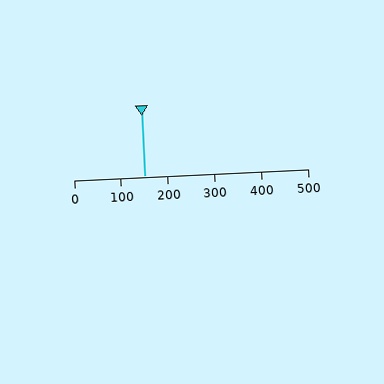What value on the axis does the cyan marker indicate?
The marker indicates approximately 150.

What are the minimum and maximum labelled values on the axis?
The axis runs from 0 to 500.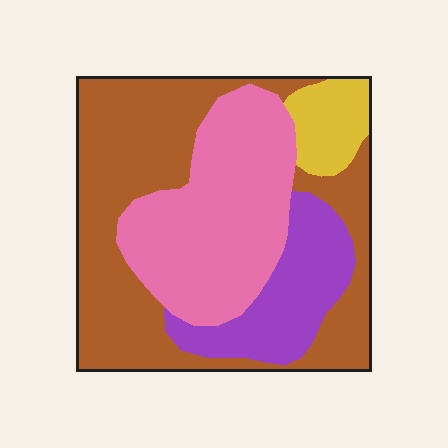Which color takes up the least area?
Yellow, at roughly 10%.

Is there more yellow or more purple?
Purple.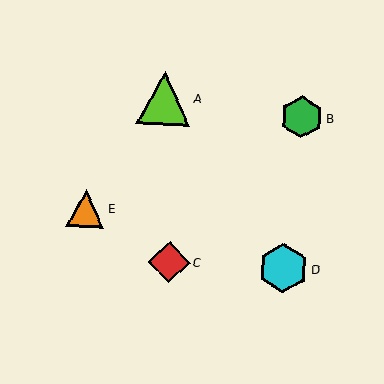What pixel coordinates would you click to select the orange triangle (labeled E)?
Click at (85, 208) to select the orange triangle E.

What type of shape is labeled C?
Shape C is a red diamond.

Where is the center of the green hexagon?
The center of the green hexagon is at (302, 117).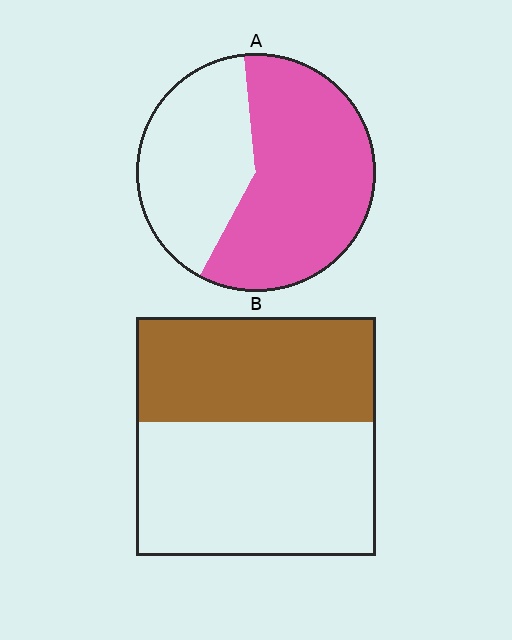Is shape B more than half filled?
No.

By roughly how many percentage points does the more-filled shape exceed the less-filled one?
By roughly 15 percentage points (A over B).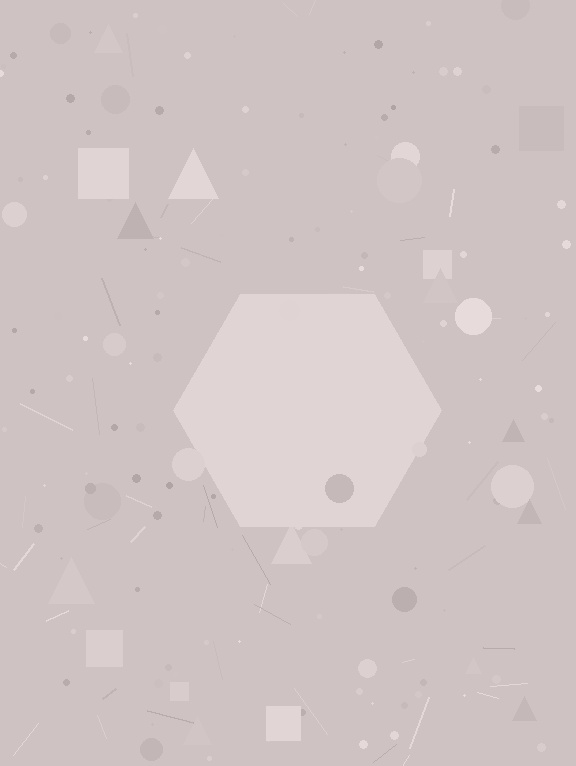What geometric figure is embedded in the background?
A hexagon is embedded in the background.